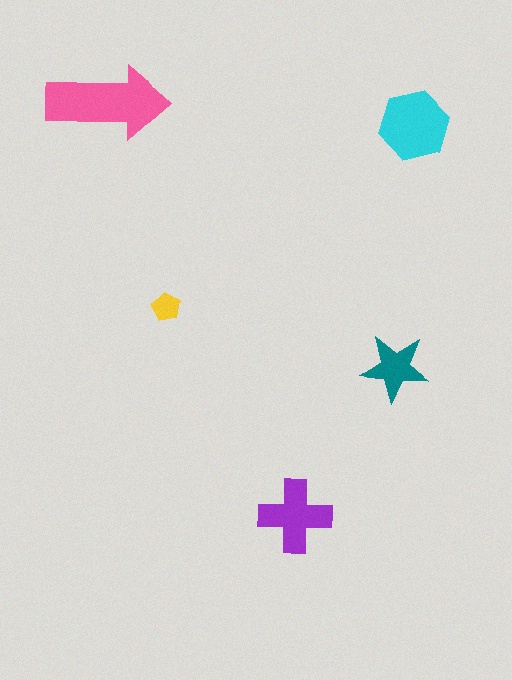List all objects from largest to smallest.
The pink arrow, the cyan hexagon, the purple cross, the teal star, the yellow pentagon.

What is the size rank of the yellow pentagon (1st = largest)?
5th.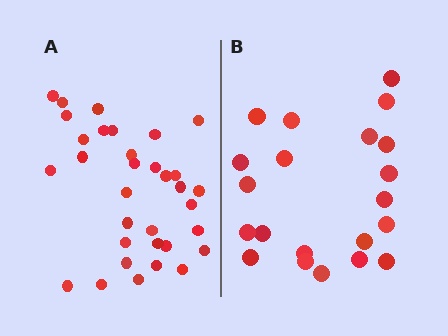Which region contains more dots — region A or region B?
Region A (the left region) has more dots.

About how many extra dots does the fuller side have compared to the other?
Region A has roughly 12 or so more dots than region B.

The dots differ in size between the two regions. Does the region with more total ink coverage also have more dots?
No. Region B has more total ink coverage because its dots are larger, but region A actually contains more individual dots. Total area can be misleading — the number of items is what matters here.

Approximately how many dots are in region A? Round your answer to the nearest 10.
About 30 dots. (The exact count is 33, which rounds to 30.)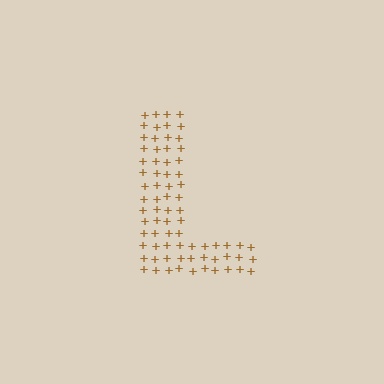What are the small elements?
The small elements are plus signs.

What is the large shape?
The large shape is the letter L.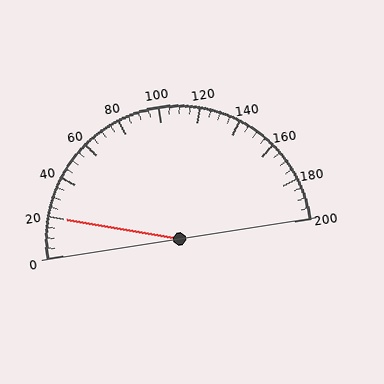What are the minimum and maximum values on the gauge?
The gauge ranges from 0 to 200.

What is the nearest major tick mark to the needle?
The nearest major tick mark is 20.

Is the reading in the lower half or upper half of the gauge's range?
The reading is in the lower half of the range (0 to 200).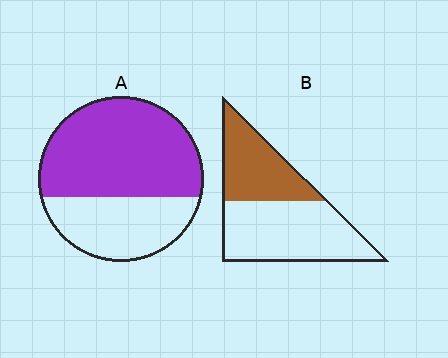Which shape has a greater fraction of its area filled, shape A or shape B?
Shape A.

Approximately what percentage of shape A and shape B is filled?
A is approximately 65% and B is approximately 40%.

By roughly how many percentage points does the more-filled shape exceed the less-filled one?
By roughly 25 percentage points (A over B).